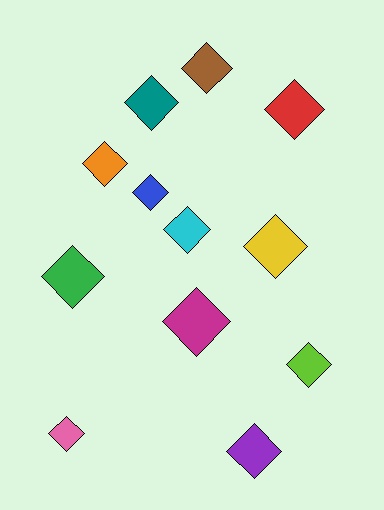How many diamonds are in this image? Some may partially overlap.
There are 12 diamonds.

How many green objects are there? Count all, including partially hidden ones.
There is 1 green object.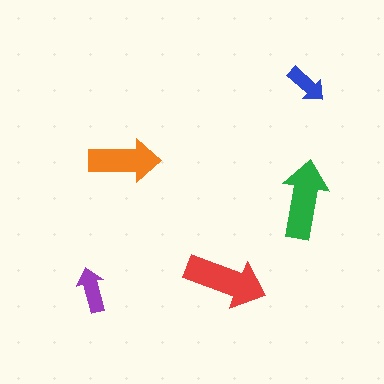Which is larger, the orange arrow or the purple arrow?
The orange one.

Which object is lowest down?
The purple arrow is bottommost.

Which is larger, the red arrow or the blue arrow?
The red one.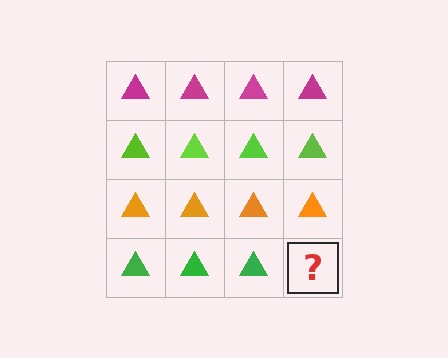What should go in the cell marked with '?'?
The missing cell should contain a green triangle.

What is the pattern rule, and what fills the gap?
The rule is that each row has a consistent color. The gap should be filled with a green triangle.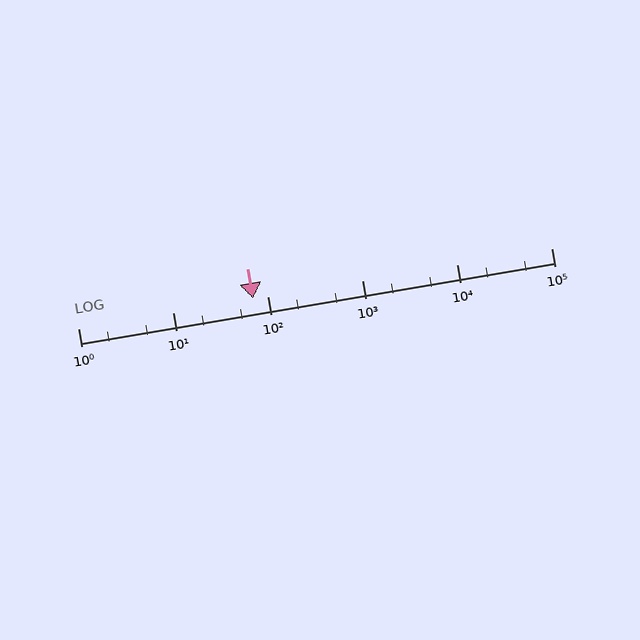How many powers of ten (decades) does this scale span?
The scale spans 5 decades, from 1 to 100000.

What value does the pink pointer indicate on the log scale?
The pointer indicates approximately 70.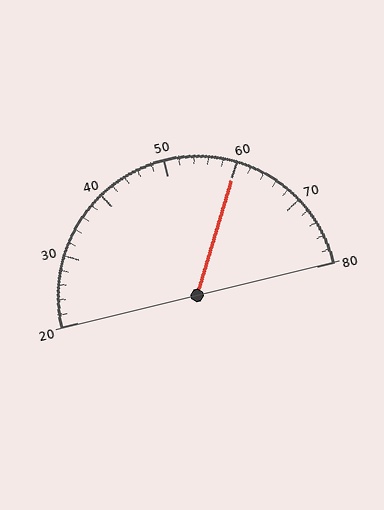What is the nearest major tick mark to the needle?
The nearest major tick mark is 60.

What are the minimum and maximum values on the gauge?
The gauge ranges from 20 to 80.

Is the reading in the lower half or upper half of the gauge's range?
The reading is in the upper half of the range (20 to 80).